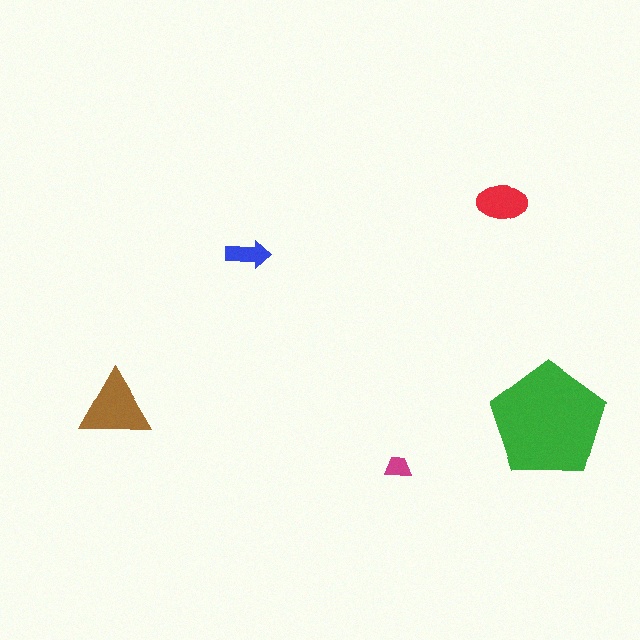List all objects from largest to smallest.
The green pentagon, the brown triangle, the red ellipse, the blue arrow, the magenta trapezoid.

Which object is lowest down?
The magenta trapezoid is bottommost.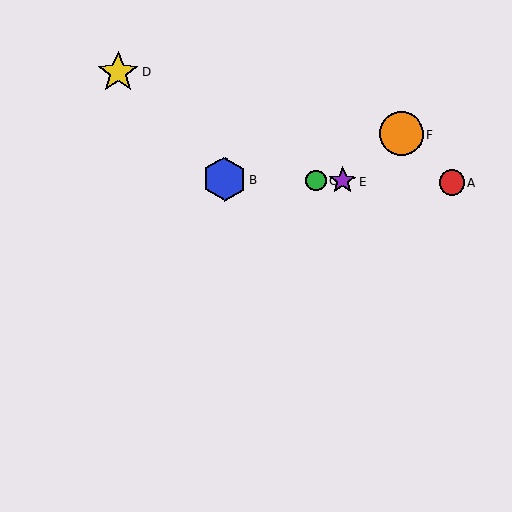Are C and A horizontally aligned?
Yes, both are at y≈180.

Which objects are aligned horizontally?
Objects A, B, C, E are aligned horizontally.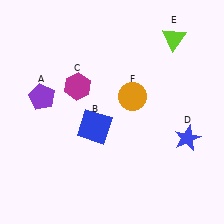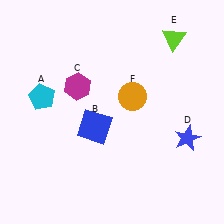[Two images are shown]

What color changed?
The pentagon (A) changed from purple in Image 1 to cyan in Image 2.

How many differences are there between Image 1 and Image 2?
There is 1 difference between the two images.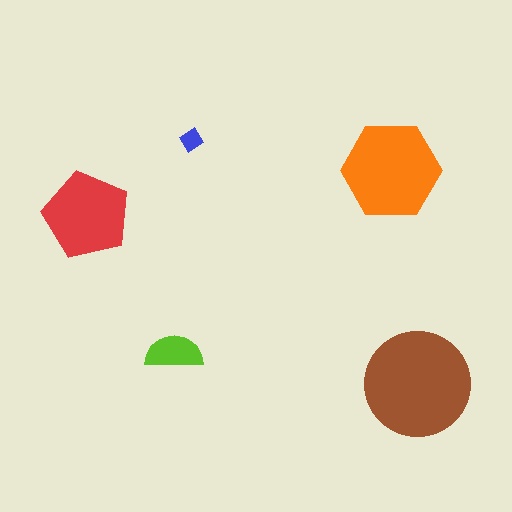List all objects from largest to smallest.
The brown circle, the orange hexagon, the red pentagon, the lime semicircle, the blue diamond.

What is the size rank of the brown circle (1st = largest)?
1st.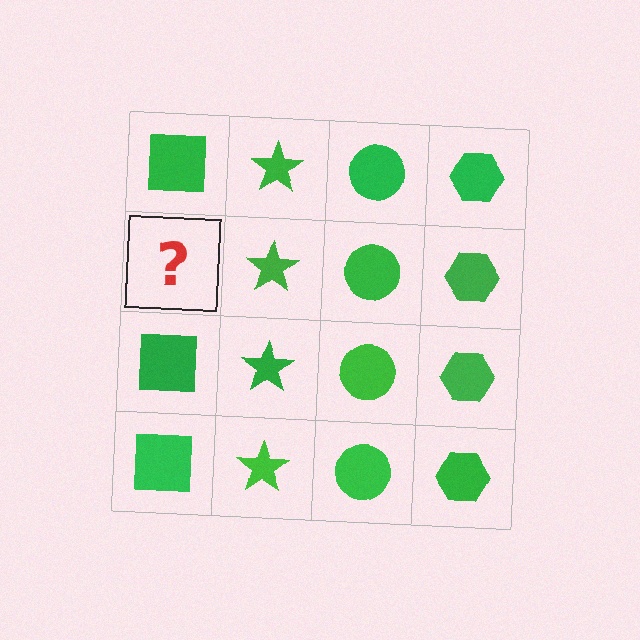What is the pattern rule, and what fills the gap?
The rule is that each column has a consistent shape. The gap should be filled with a green square.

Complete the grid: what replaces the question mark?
The question mark should be replaced with a green square.